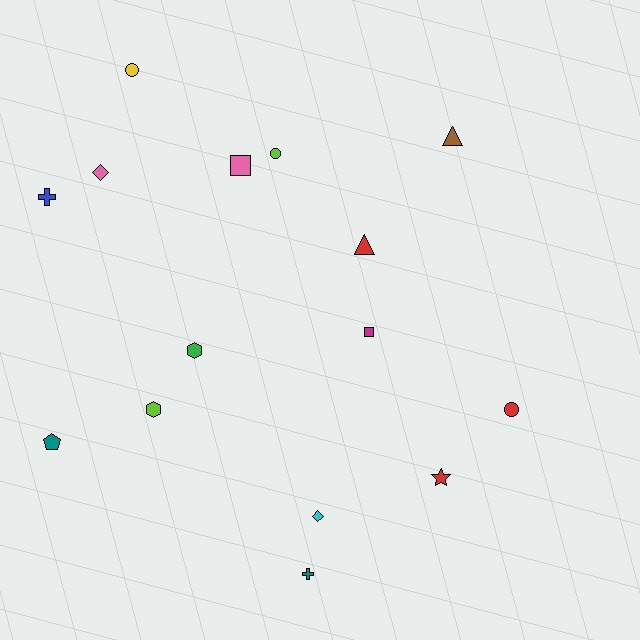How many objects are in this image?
There are 15 objects.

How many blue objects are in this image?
There is 1 blue object.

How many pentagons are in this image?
There is 1 pentagon.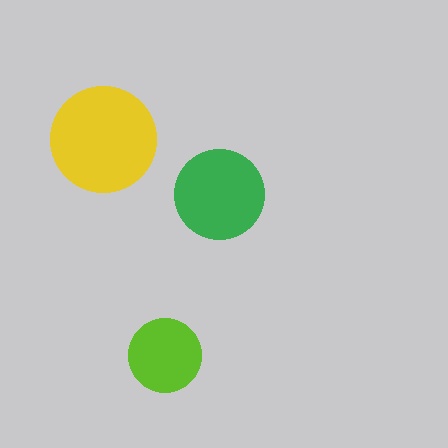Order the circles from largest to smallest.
the yellow one, the green one, the lime one.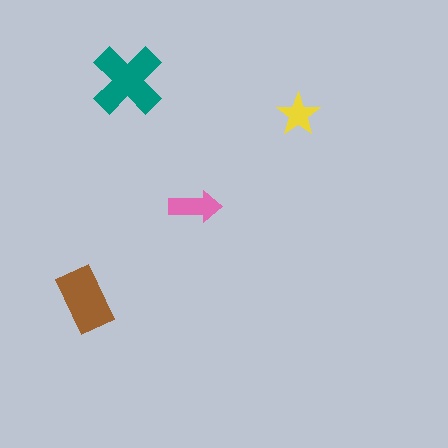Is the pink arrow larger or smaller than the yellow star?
Larger.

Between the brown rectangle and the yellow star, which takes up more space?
The brown rectangle.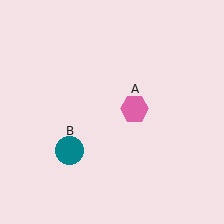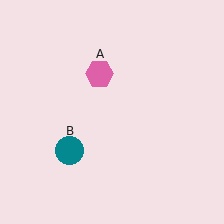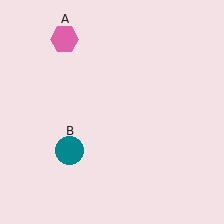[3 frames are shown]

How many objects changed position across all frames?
1 object changed position: pink hexagon (object A).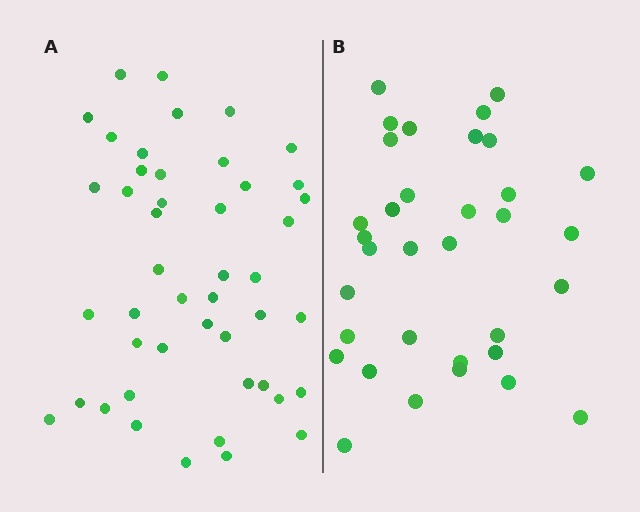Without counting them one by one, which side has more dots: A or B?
Region A (the left region) has more dots.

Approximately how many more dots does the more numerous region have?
Region A has roughly 12 or so more dots than region B.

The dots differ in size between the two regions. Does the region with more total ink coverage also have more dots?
No. Region B has more total ink coverage because its dots are larger, but region A actually contains more individual dots. Total area can be misleading — the number of items is what matters here.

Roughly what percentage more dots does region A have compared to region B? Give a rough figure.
About 35% more.